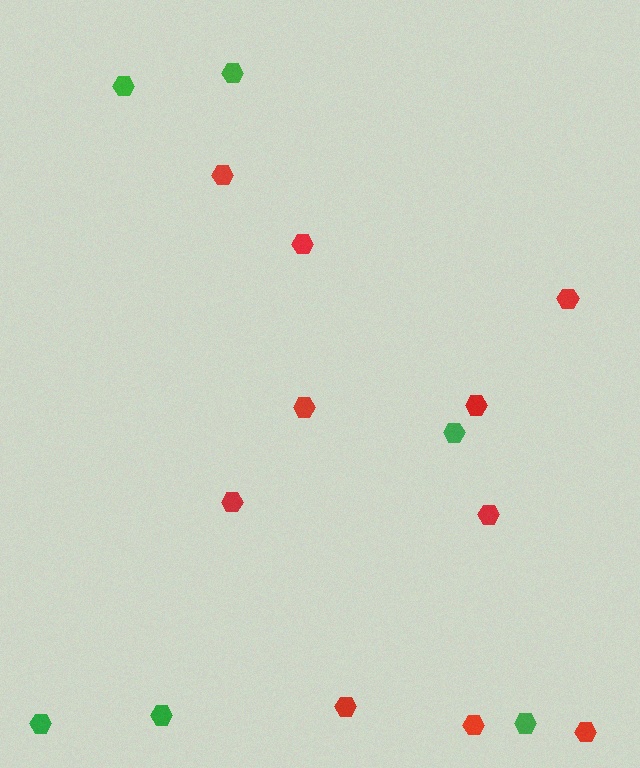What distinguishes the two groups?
There are 2 groups: one group of green hexagons (6) and one group of red hexagons (10).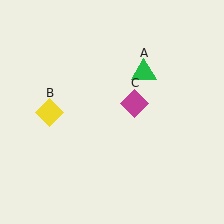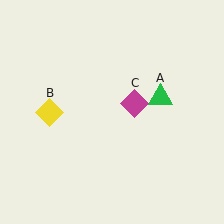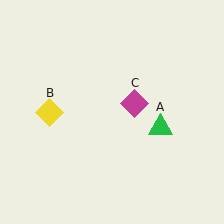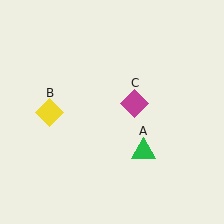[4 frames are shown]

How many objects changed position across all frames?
1 object changed position: green triangle (object A).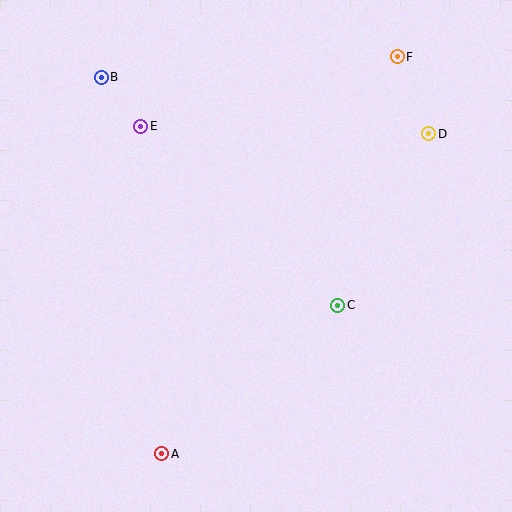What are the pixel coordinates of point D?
Point D is at (429, 134).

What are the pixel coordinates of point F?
Point F is at (397, 57).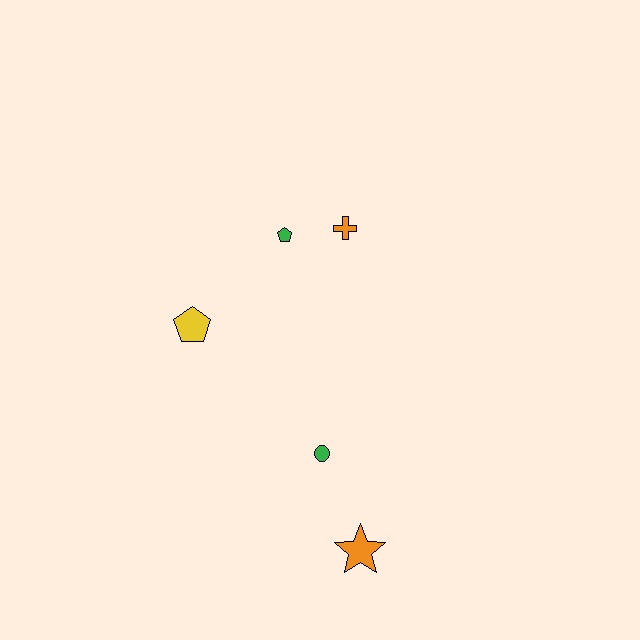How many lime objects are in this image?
There are no lime objects.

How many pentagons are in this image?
There are 2 pentagons.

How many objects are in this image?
There are 5 objects.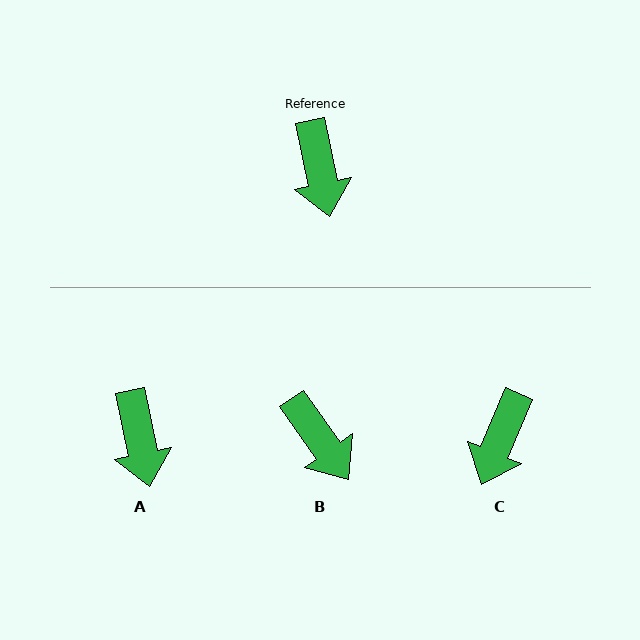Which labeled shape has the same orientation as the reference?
A.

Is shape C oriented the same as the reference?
No, it is off by about 34 degrees.